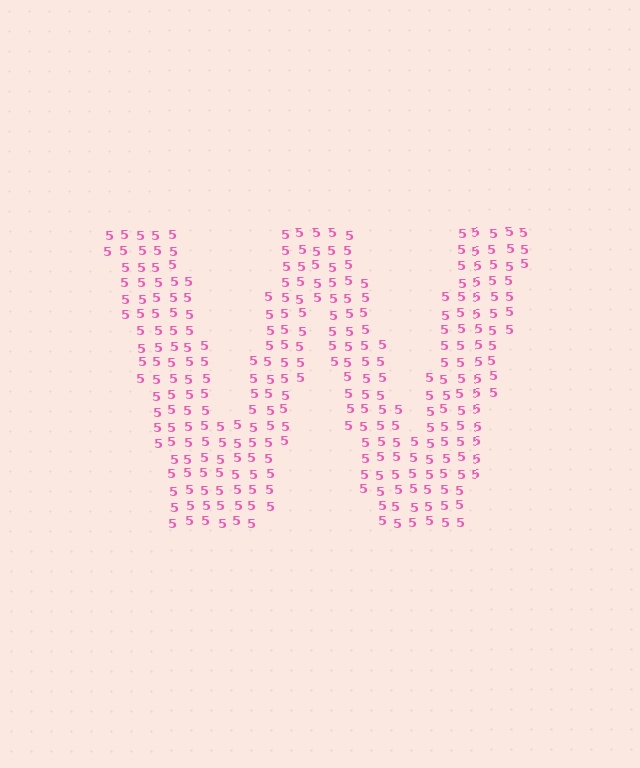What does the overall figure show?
The overall figure shows the letter W.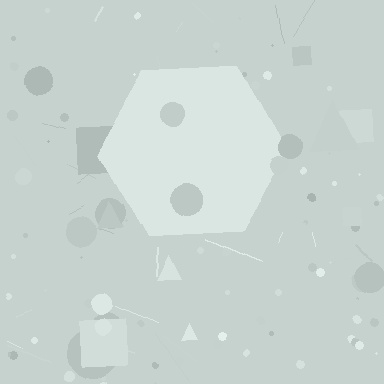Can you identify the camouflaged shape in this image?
The camouflaged shape is a hexagon.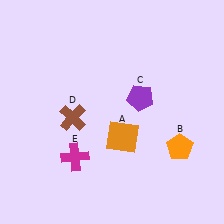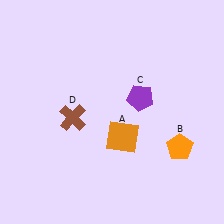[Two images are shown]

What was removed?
The magenta cross (E) was removed in Image 2.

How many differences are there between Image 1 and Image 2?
There is 1 difference between the two images.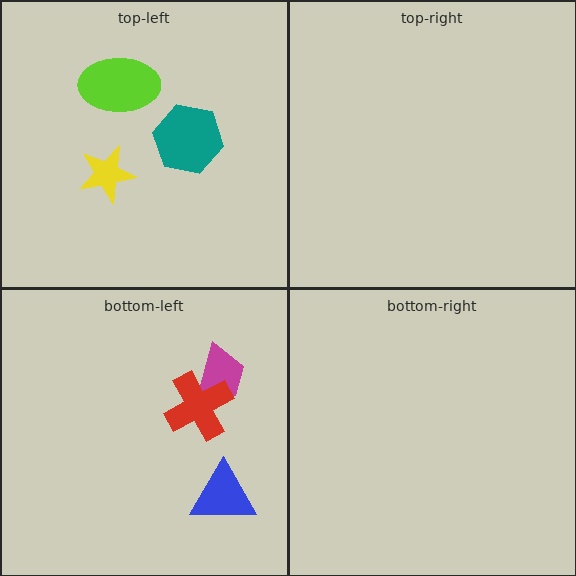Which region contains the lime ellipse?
The top-left region.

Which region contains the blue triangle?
The bottom-left region.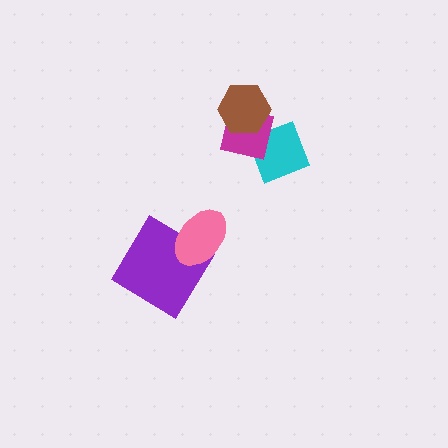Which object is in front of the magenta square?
The brown hexagon is in front of the magenta square.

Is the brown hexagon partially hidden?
No, no other shape covers it.